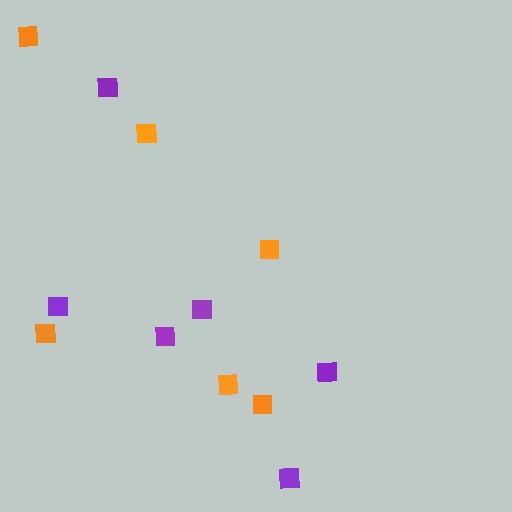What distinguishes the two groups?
There are 2 groups: one group of purple squares (6) and one group of orange squares (6).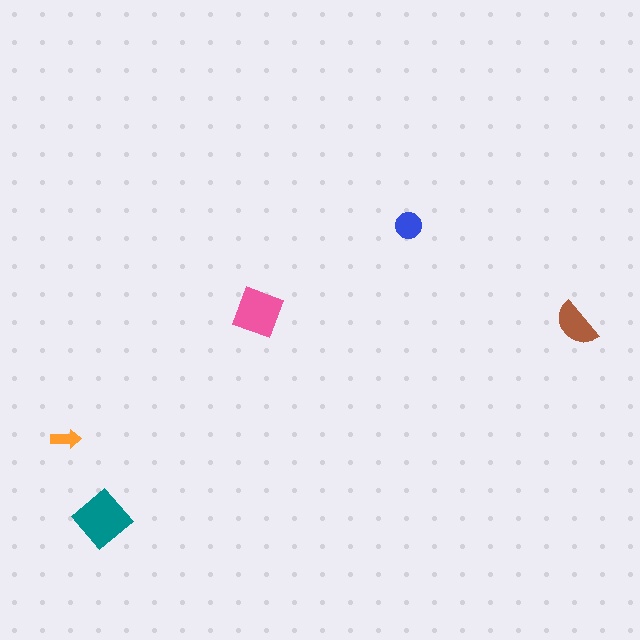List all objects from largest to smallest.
The teal diamond, the pink diamond, the brown semicircle, the blue circle, the orange arrow.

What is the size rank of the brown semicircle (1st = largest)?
3rd.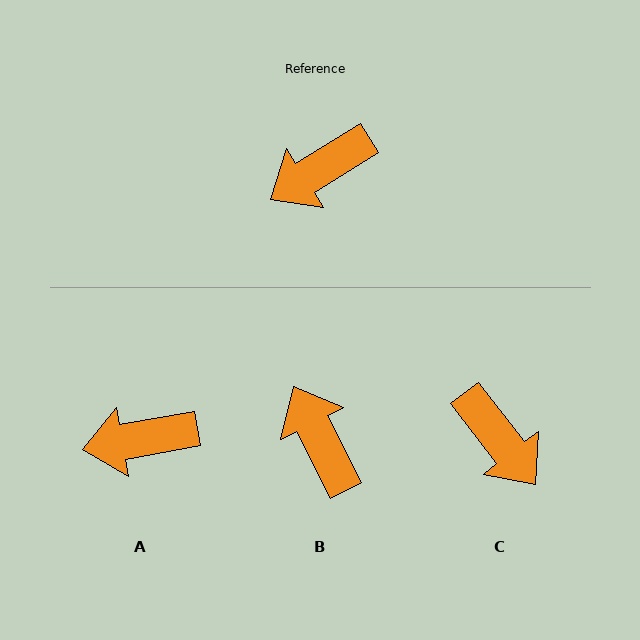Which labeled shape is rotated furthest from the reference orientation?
C, about 96 degrees away.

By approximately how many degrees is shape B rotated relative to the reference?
Approximately 95 degrees clockwise.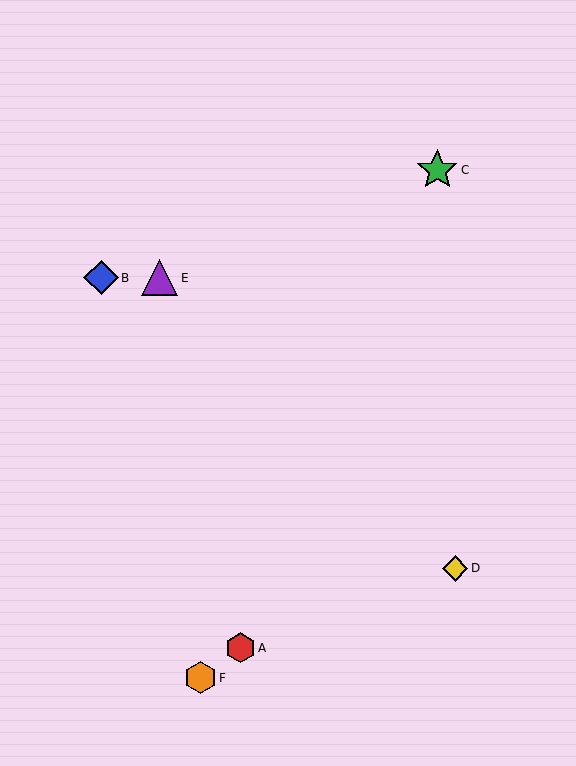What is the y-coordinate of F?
Object F is at y≈678.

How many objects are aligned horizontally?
2 objects (B, E) are aligned horizontally.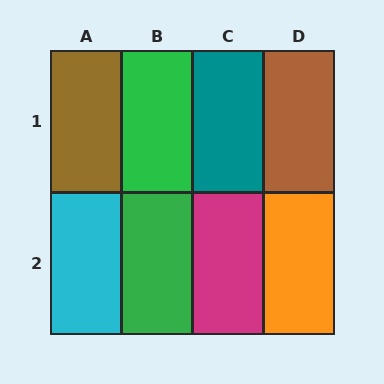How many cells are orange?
1 cell is orange.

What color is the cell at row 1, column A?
Brown.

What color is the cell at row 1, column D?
Brown.